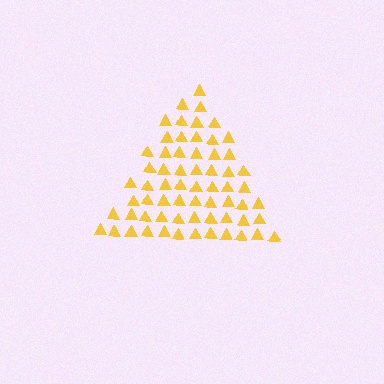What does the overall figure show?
The overall figure shows a triangle.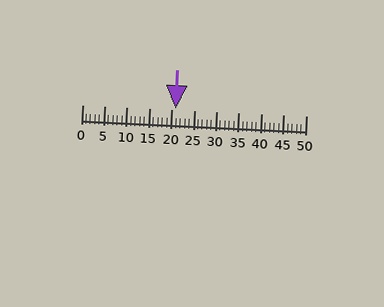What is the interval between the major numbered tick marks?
The major tick marks are spaced 5 units apart.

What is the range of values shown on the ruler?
The ruler shows values from 0 to 50.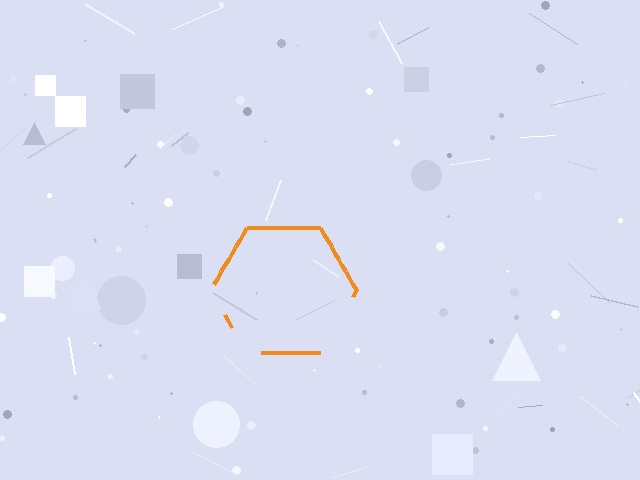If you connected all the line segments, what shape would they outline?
They would outline a hexagon.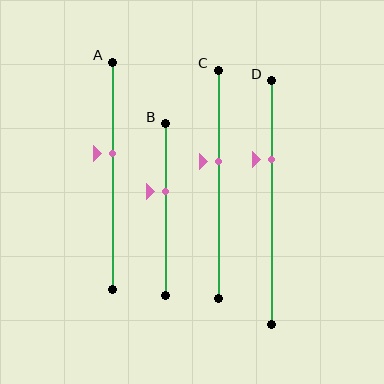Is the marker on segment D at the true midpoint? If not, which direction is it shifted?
No, the marker on segment D is shifted upward by about 18% of the segment length.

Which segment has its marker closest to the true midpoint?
Segment C has its marker closest to the true midpoint.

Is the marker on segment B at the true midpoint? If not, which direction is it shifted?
No, the marker on segment B is shifted upward by about 11% of the segment length.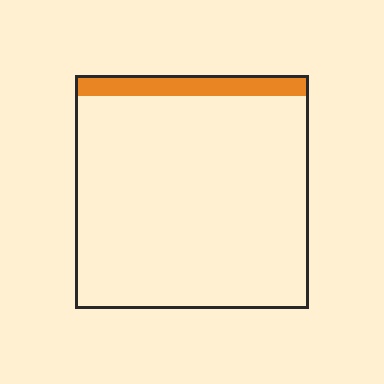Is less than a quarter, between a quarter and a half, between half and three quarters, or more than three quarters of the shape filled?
Less than a quarter.